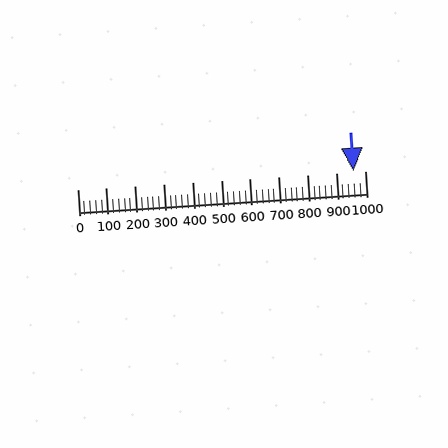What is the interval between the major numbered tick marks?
The major tick marks are spaced 100 units apart.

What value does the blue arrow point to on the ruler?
The blue arrow points to approximately 960.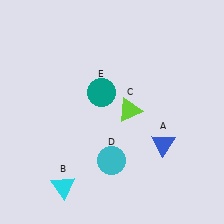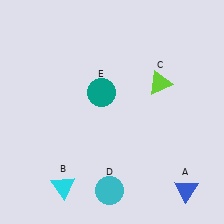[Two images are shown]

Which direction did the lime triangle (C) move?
The lime triangle (C) moved right.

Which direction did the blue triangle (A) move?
The blue triangle (A) moved down.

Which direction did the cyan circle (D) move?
The cyan circle (D) moved down.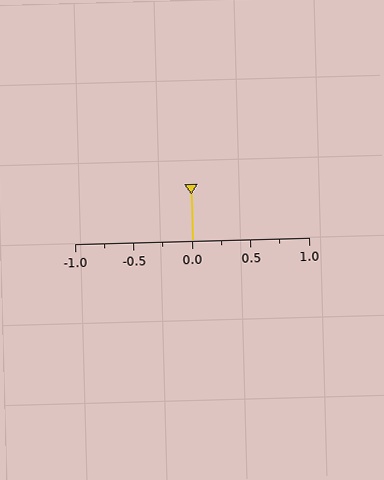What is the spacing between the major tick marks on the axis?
The major ticks are spaced 0.5 apart.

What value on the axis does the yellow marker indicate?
The marker indicates approximately 0.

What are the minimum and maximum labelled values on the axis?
The axis runs from -1.0 to 1.0.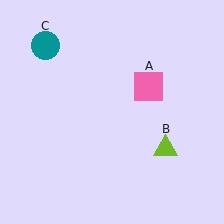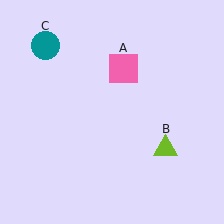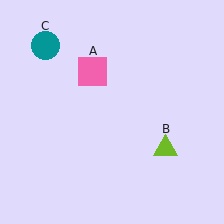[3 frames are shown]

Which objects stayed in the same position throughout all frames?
Lime triangle (object B) and teal circle (object C) remained stationary.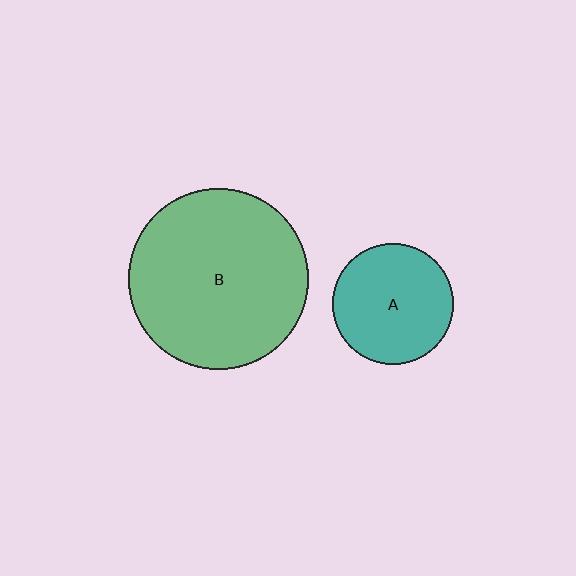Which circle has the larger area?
Circle B (green).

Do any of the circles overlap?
No, none of the circles overlap.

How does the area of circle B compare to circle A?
Approximately 2.2 times.